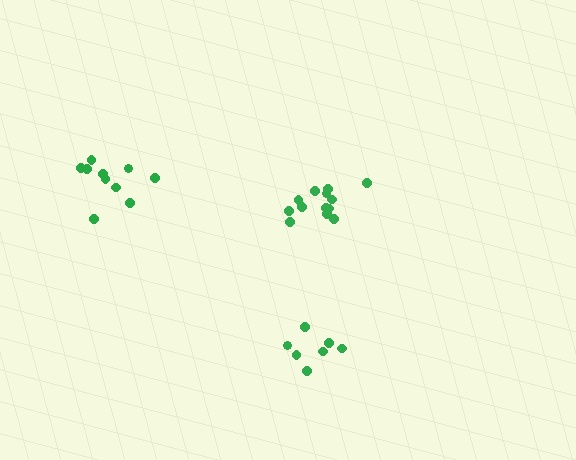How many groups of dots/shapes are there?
There are 3 groups.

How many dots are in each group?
Group 1: 13 dots, Group 2: 7 dots, Group 3: 10 dots (30 total).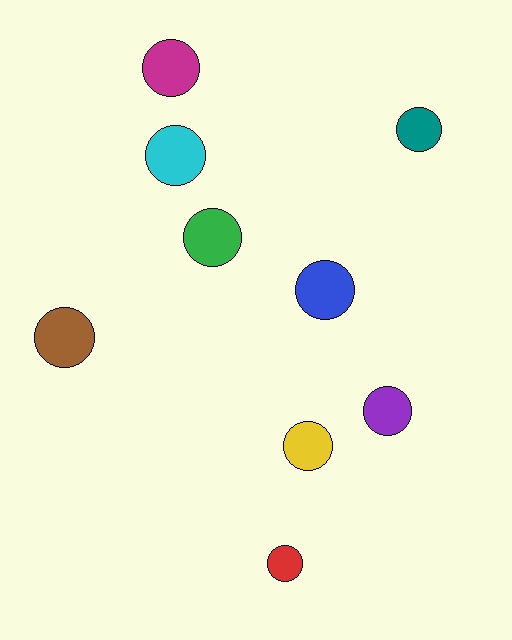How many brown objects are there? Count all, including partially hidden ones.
There is 1 brown object.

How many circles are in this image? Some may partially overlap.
There are 9 circles.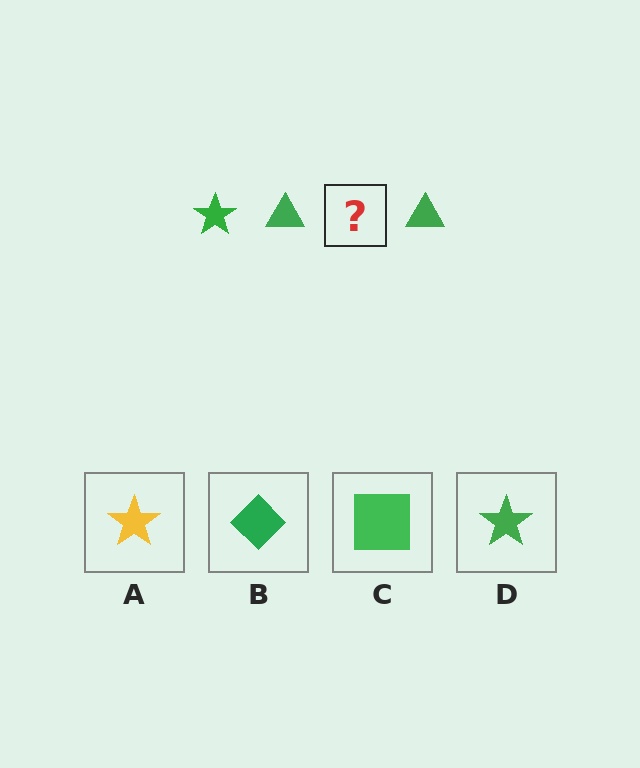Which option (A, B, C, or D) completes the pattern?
D.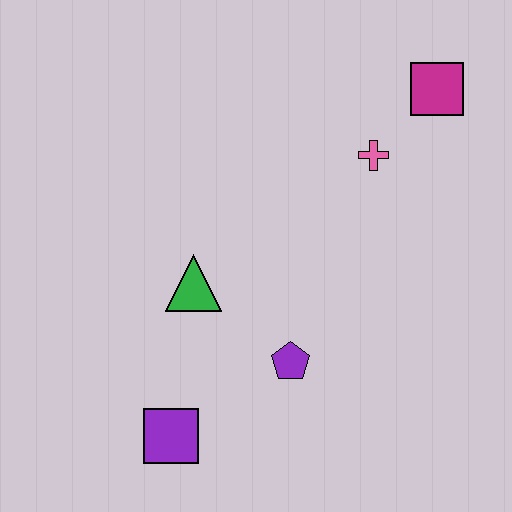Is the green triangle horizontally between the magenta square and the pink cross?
No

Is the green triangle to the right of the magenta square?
No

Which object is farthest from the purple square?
The magenta square is farthest from the purple square.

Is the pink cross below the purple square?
No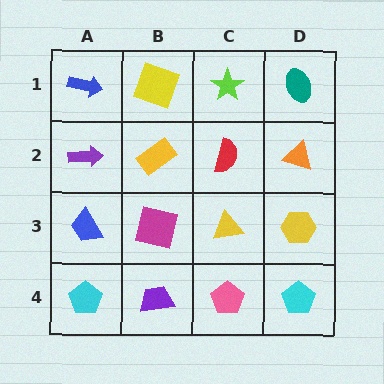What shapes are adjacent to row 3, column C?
A red semicircle (row 2, column C), a pink pentagon (row 4, column C), a magenta square (row 3, column B), a yellow hexagon (row 3, column D).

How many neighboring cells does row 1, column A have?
2.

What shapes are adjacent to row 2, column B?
A yellow square (row 1, column B), a magenta square (row 3, column B), a purple arrow (row 2, column A), a red semicircle (row 2, column C).